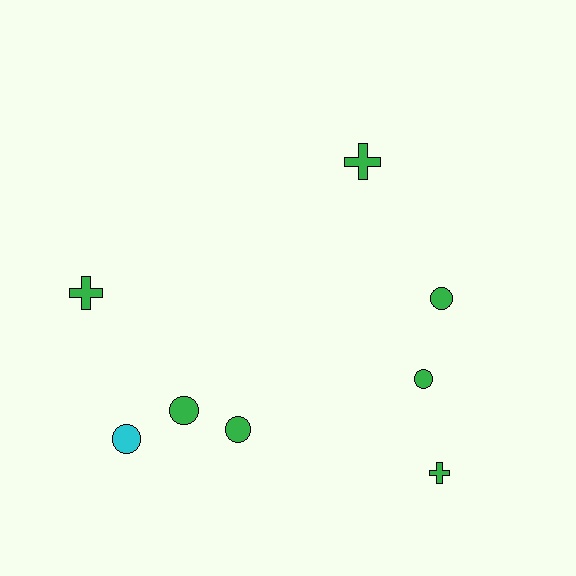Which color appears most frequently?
Green, with 7 objects.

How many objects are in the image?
There are 8 objects.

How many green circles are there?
There are 4 green circles.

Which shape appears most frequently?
Circle, with 5 objects.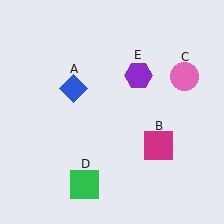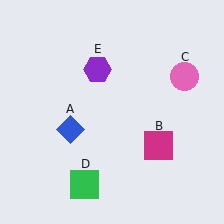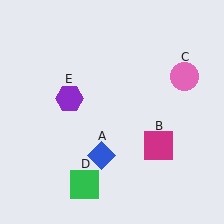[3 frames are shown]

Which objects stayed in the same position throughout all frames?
Magenta square (object B) and pink circle (object C) and green square (object D) remained stationary.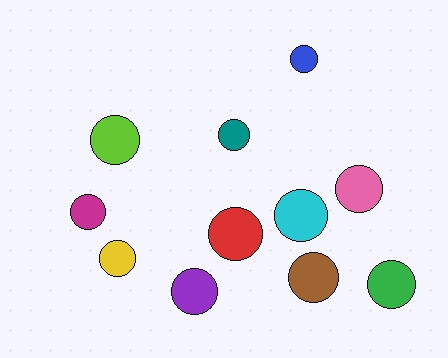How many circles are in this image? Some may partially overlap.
There are 11 circles.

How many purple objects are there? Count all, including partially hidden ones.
There is 1 purple object.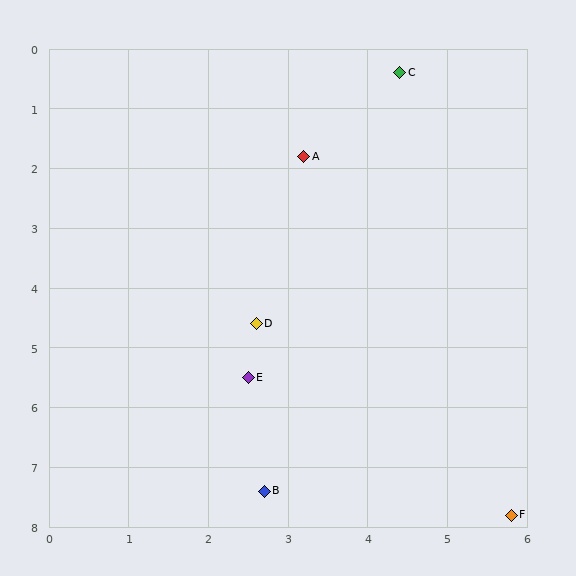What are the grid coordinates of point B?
Point B is at approximately (2.7, 7.4).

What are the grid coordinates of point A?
Point A is at approximately (3.2, 1.8).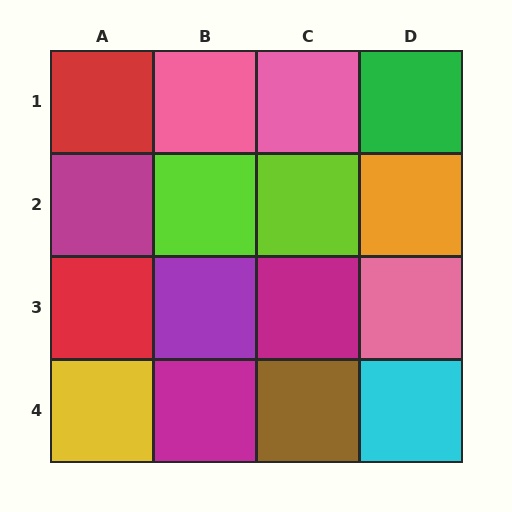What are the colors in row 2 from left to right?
Magenta, lime, lime, orange.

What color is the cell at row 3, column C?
Magenta.